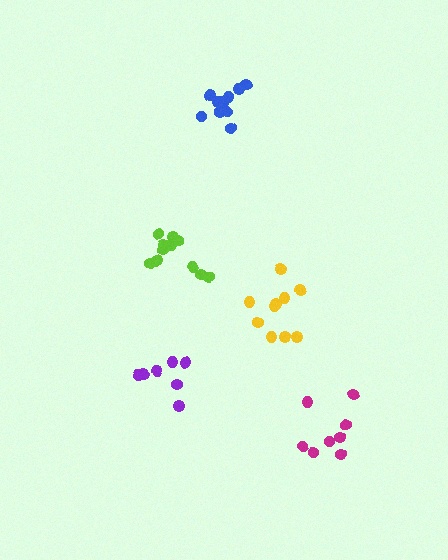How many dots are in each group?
Group 1: 12 dots, Group 2: 12 dots, Group 3: 10 dots, Group 4: 8 dots, Group 5: 7 dots (49 total).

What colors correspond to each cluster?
The clusters are colored: lime, blue, yellow, magenta, purple.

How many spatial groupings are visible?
There are 5 spatial groupings.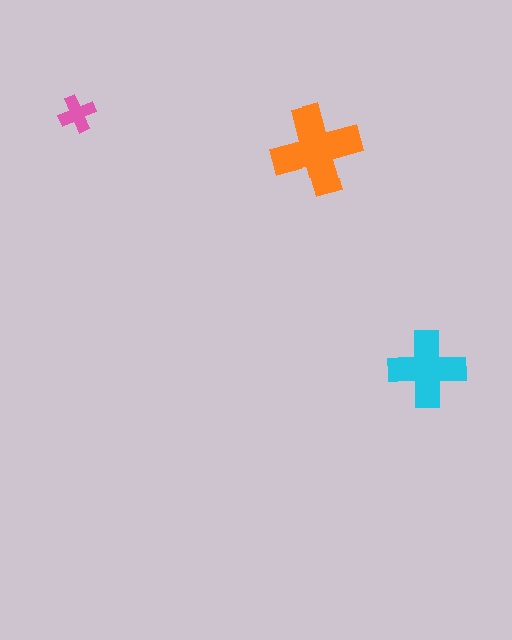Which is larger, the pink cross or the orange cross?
The orange one.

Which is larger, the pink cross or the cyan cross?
The cyan one.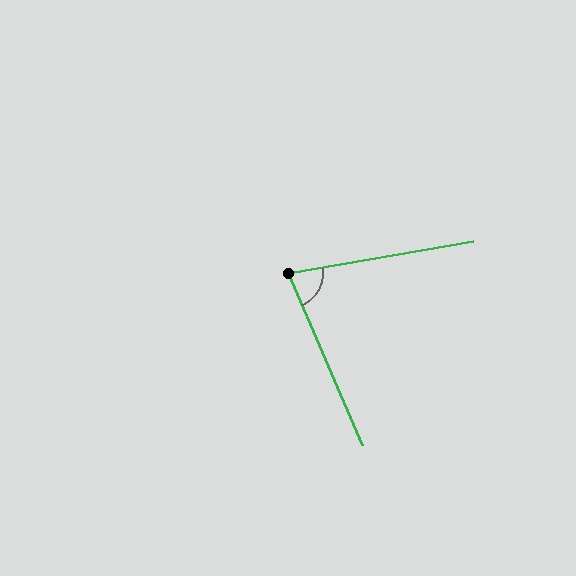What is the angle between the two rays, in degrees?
Approximately 77 degrees.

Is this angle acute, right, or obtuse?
It is acute.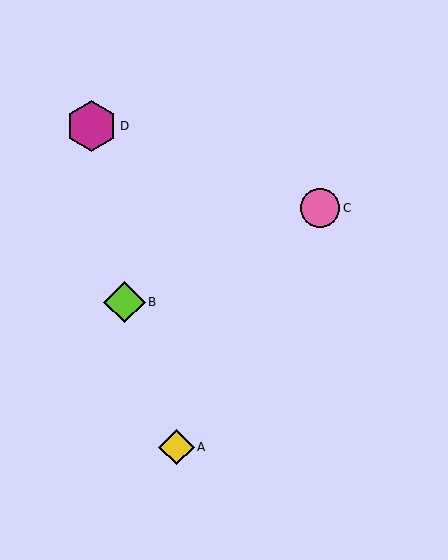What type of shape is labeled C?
Shape C is a pink circle.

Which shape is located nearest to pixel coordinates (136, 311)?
The lime diamond (labeled B) at (124, 302) is nearest to that location.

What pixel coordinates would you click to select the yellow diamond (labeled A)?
Click at (176, 447) to select the yellow diamond A.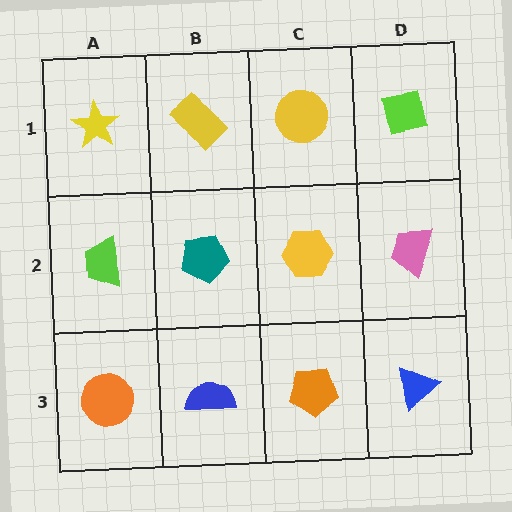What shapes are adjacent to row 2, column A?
A yellow star (row 1, column A), an orange circle (row 3, column A), a teal pentagon (row 2, column B).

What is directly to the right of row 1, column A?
A yellow rectangle.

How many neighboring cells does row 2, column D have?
3.